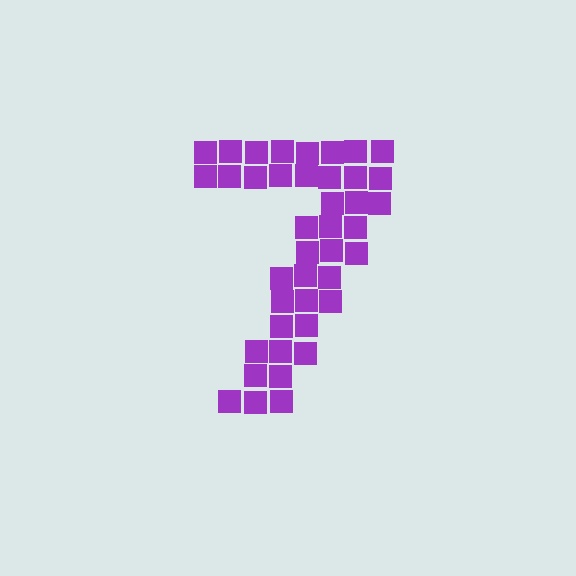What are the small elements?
The small elements are squares.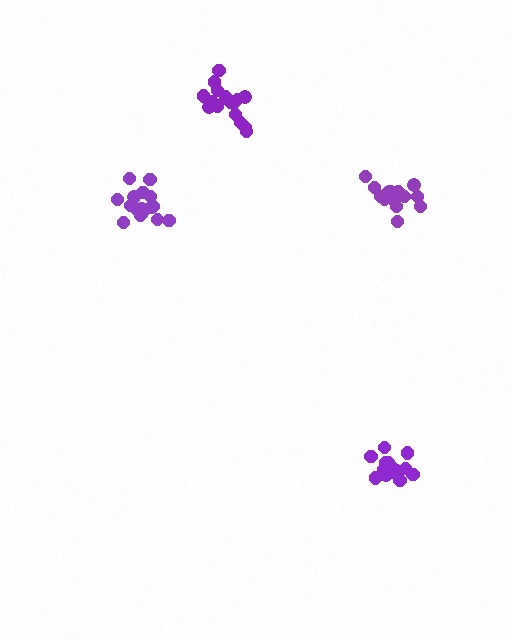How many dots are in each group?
Group 1: 17 dots, Group 2: 16 dots, Group 3: 16 dots, Group 4: 15 dots (64 total).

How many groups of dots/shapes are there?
There are 4 groups.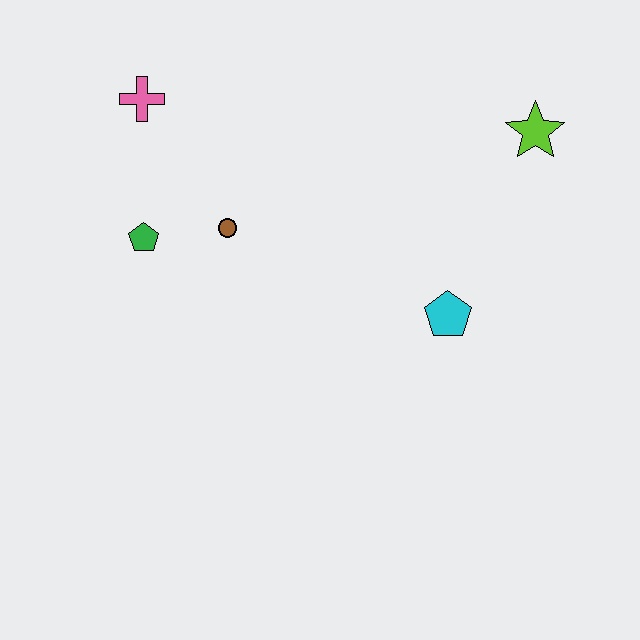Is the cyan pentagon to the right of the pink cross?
Yes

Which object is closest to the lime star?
The cyan pentagon is closest to the lime star.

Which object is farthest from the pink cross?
The lime star is farthest from the pink cross.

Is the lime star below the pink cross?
Yes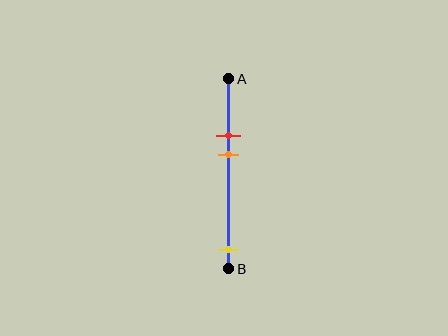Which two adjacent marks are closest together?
The red and orange marks are the closest adjacent pair.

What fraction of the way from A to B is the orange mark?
The orange mark is approximately 40% (0.4) of the way from A to B.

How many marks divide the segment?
There are 3 marks dividing the segment.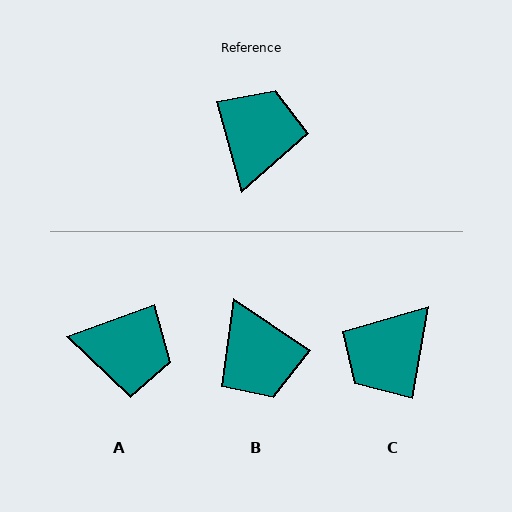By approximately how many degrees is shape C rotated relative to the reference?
Approximately 155 degrees counter-clockwise.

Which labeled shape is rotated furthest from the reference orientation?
C, about 155 degrees away.